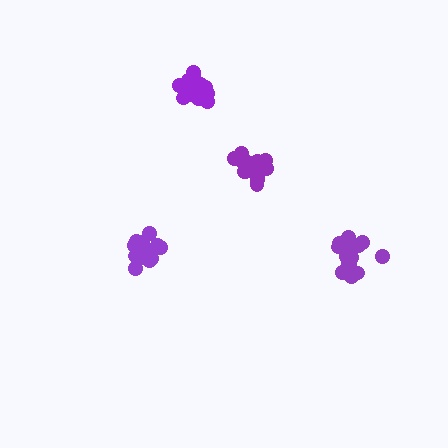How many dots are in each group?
Group 1: 19 dots, Group 2: 16 dots, Group 3: 19 dots, Group 4: 21 dots (75 total).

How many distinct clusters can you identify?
There are 4 distinct clusters.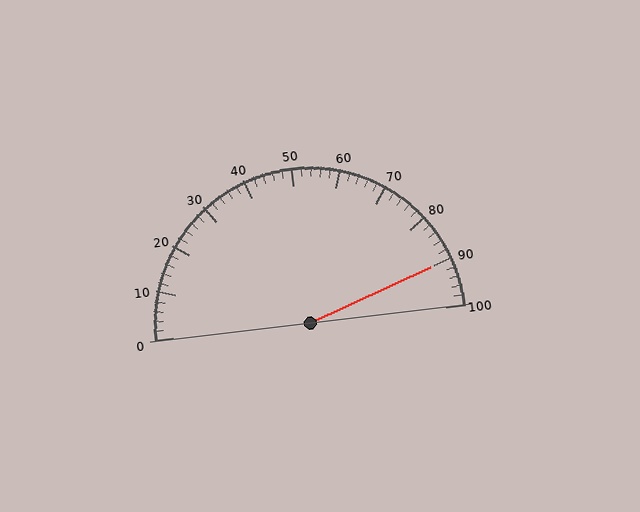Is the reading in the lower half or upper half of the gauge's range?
The reading is in the upper half of the range (0 to 100).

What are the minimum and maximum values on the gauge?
The gauge ranges from 0 to 100.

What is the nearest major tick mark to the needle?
The nearest major tick mark is 90.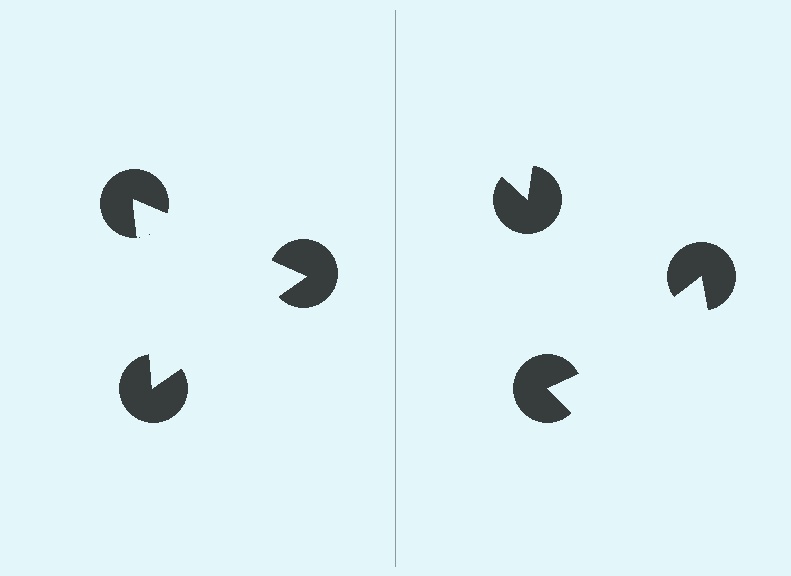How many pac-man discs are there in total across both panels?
6 — 3 on each side.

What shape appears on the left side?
An illusory triangle.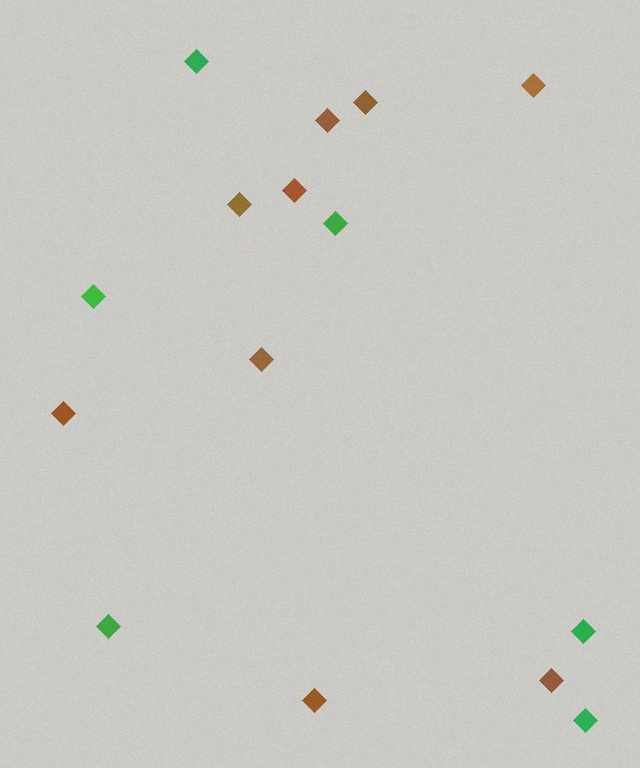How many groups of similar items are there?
There are 2 groups: one group of brown diamonds (9) and one group of green diamonds (6).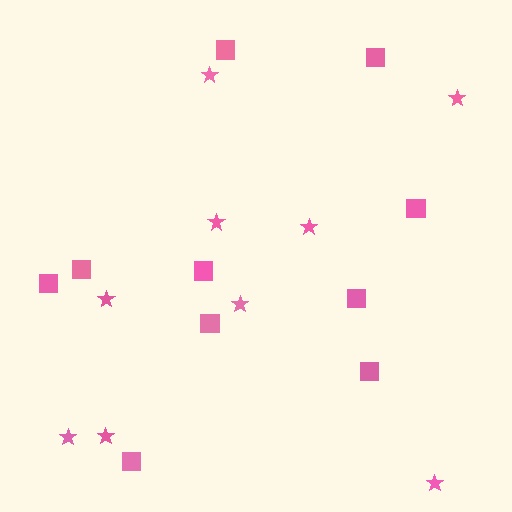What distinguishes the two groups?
There are 2 groups: one group of stars (9) and one group of squares (10).